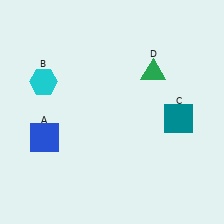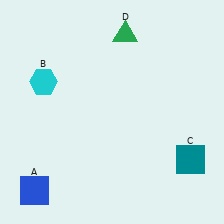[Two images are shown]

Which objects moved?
The objects that moved are: the blue square (A), the teal square (C), the green triangle (D).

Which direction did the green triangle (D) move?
The green triangle (D) moved up.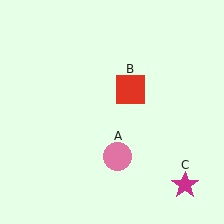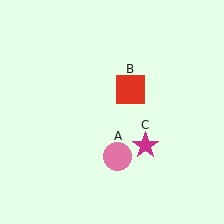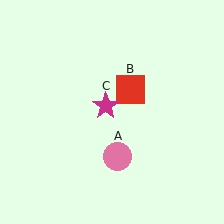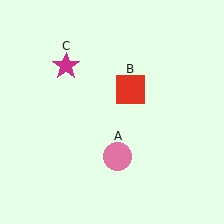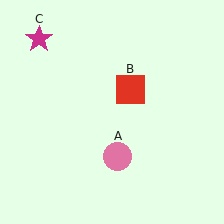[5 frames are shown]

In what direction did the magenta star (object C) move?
The magenta star (object C) moved up and to the left.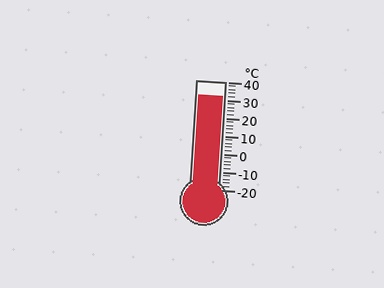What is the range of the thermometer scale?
The thermometer scale ranges from -20°C to 40°C.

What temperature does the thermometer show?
The thermometer shows approximately 32°C.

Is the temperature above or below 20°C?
The temperature is above 20°C.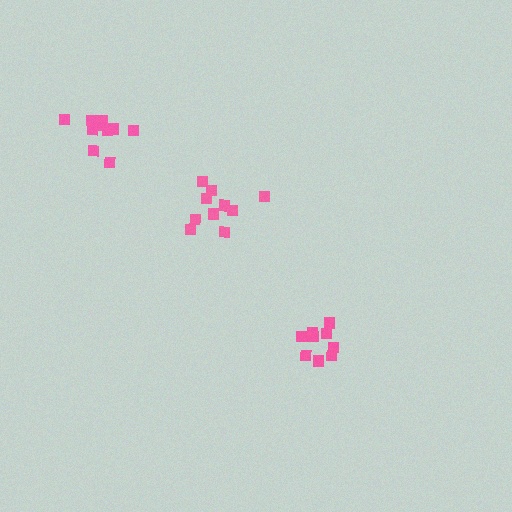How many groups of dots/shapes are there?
There are 3 groups.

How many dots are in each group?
Group 1: 9 dots, Group 2: 10 dots, Group 3: 10 dots (29 total).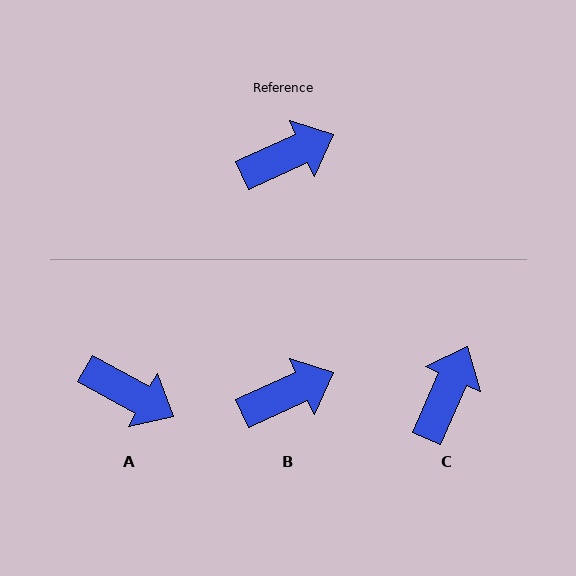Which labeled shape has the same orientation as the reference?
B.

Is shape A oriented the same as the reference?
No, it is off by about 53 degrees.